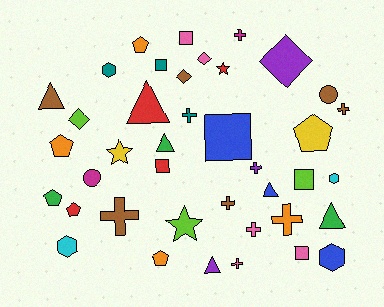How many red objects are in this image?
There are 4 red objects.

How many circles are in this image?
There are 2 circles.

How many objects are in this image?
There are 40 objects.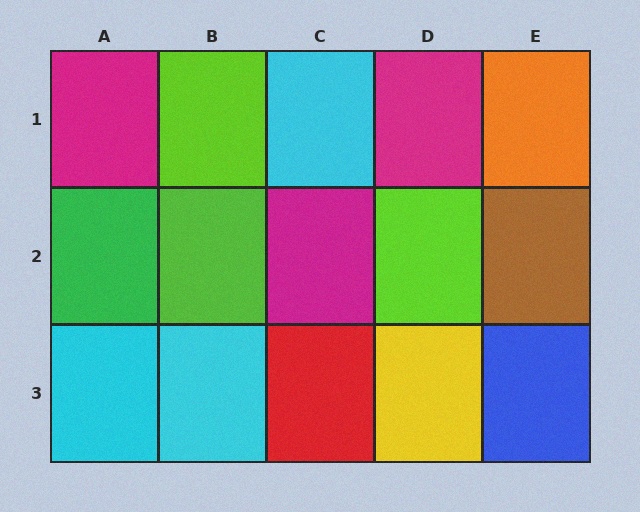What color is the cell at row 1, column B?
Lime.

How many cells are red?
1 cell is red.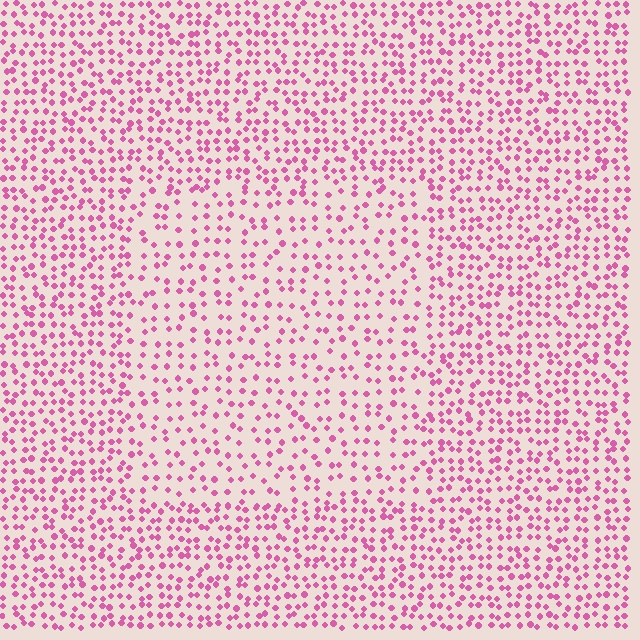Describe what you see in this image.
The image contains small pink elements arranged at two different densities. A rectangle-shaped region is visible where the elements are less densely packed than the surrounding area.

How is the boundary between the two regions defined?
The boundary is defined by a change in element density (approximately 1.6x ratio). All elements are the same color, size, and shape.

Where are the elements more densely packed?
The elements are more densely packed outside the rectangle boundary.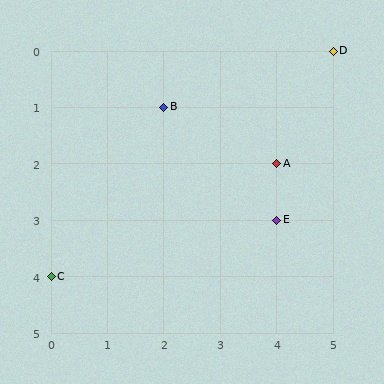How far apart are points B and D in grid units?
Points B and D are 3 columns and 1 row apart (about 3.2 grid units diagonally).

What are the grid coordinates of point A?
Point A is at grid coordinates (4, 2).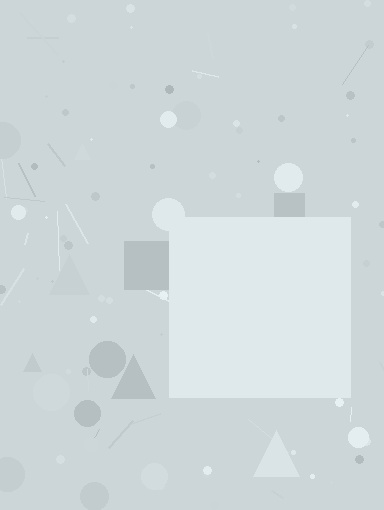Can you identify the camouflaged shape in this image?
The camouflaged shape is a square.